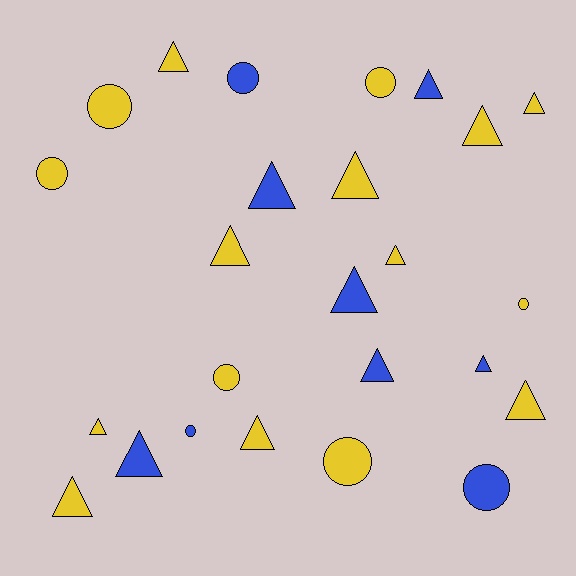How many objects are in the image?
There are 25 objects.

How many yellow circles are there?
There are 6 yellow circles.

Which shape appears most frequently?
Triangle, with 16 objects.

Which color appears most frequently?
Yellow, with 16 objects.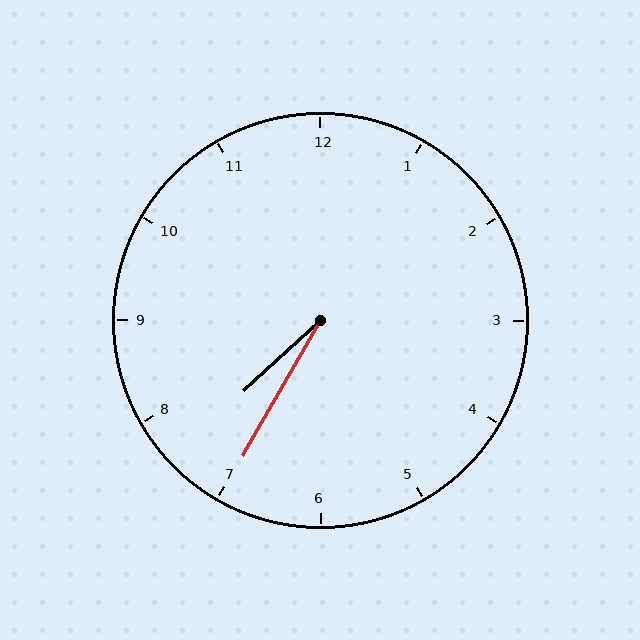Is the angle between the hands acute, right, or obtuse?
It is acute.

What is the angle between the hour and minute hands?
Approximately 18 degrees.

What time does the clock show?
7:35.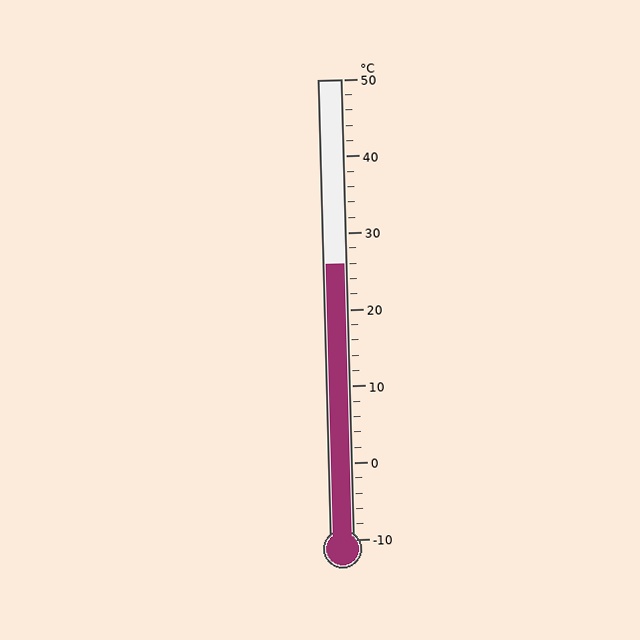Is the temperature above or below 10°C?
The temperature is above 10°C.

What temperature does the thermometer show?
The thermometer shows approximately 26°C.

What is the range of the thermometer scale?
The thermometer scale ranges from -10°C to 50°C.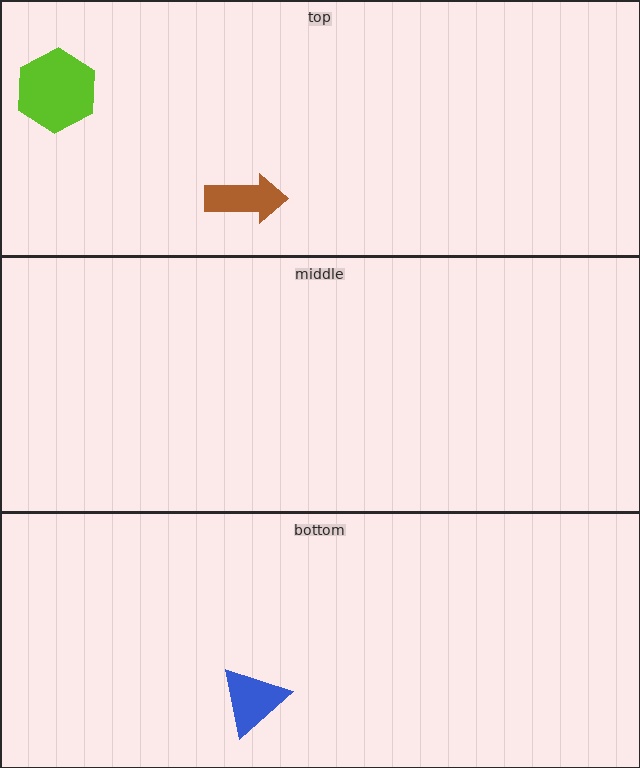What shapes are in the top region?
The brown arrow, the lime hexagon.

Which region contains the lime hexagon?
The top region.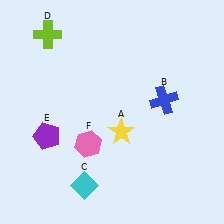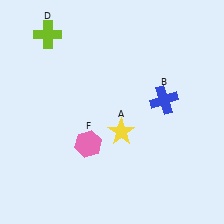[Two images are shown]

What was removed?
The cyan diamond (C), the purple pentagon (E) were removed in Image 2.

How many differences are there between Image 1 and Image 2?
There are 2 differences between the two images.